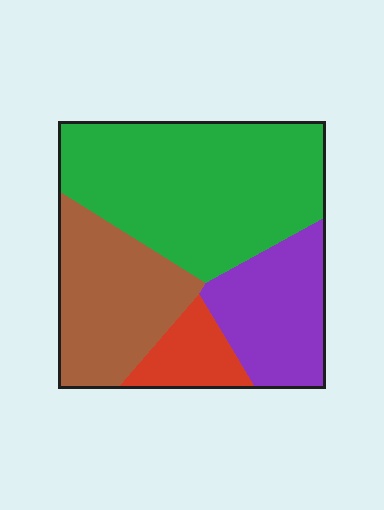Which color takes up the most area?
Green, at roughly 45%.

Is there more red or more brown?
Brown.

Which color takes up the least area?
Red, at roughly 10%.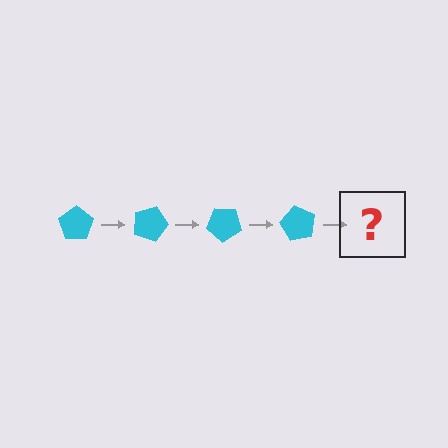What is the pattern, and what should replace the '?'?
The pattern is that the pentagon rotates 20 degrees each step. The '?' should be a cyan pentagon rotated 80 degrees.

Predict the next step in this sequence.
The next step is a cyan pentagon rotated 80 degrees.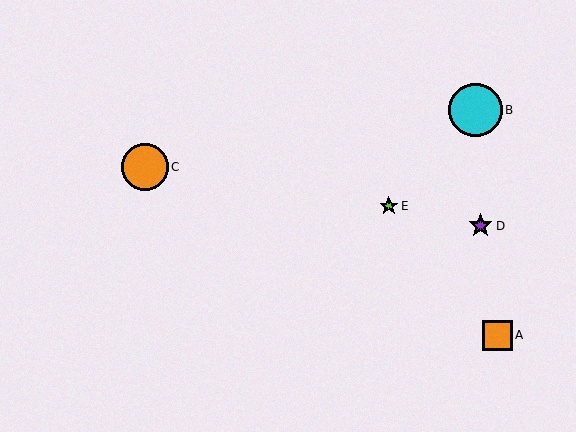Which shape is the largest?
The cyan circle (labeled B) is the largest.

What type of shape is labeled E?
Shape E is a lime star.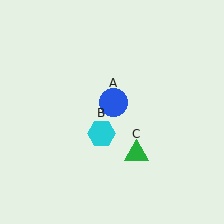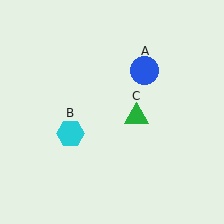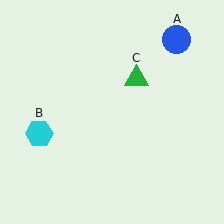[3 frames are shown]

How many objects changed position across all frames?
3 objects changed position: blue circle (object A), cyan hexagon (object B), green triangle (object C).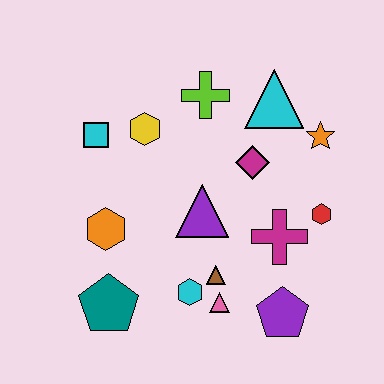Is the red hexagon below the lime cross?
Yes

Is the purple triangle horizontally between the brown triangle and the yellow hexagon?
Yes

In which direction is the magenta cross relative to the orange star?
The magenta cross is below the orange star.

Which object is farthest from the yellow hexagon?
The purple pentagon is farthest from the yellow hexagon.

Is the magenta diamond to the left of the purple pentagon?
Yes